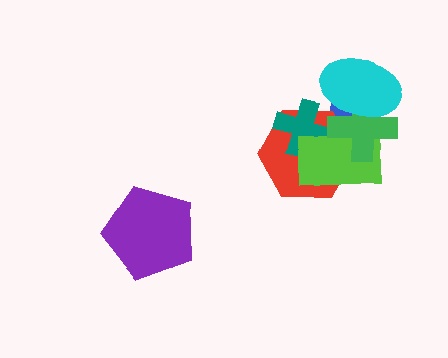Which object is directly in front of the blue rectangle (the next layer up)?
The red hexagon is directly in front of the blue rectangle.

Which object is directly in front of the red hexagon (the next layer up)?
The teal cross is directly in front of the red hexagon.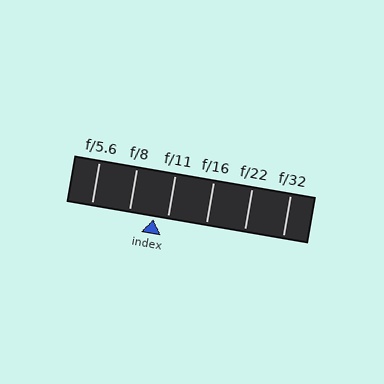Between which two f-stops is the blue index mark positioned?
The index mark is between f/8 and f/11.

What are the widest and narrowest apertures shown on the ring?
The widest aperture shown is f/5.6 and the narrowest is f/32.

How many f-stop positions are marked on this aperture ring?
There are 6 f-stop positions marked.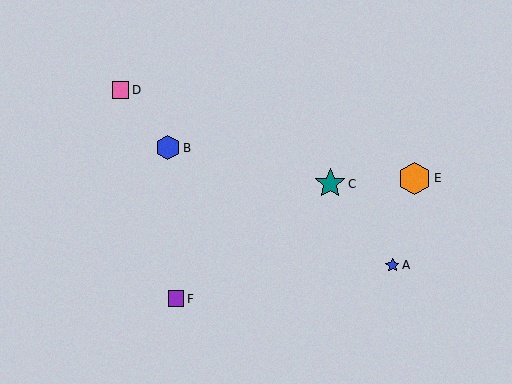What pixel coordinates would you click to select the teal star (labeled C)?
Click at (330, 184) to select the teal star C.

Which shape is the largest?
The orange hexagon (labeled E) is the largest.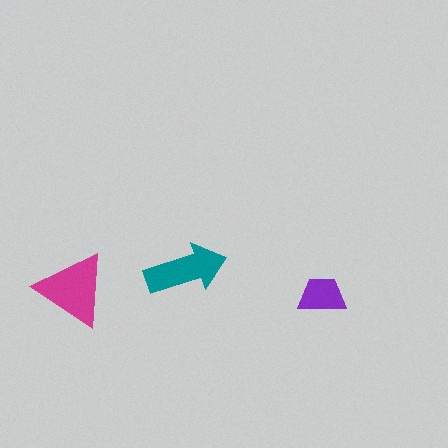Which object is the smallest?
The purple trapezoid.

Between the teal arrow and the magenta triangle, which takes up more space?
The magenta triangle.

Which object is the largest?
The magenta triangle.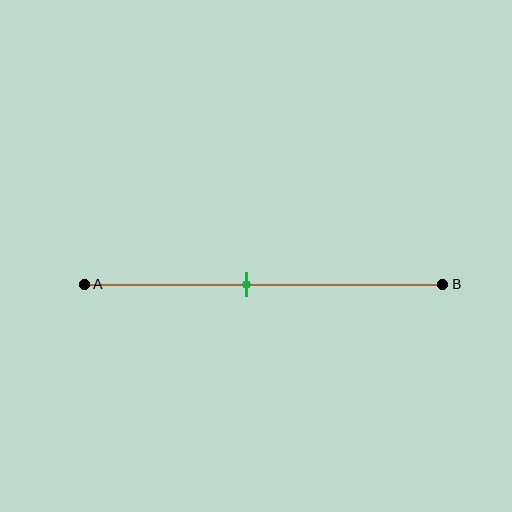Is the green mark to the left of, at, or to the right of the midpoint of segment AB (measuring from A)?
The green mark is to the left of the midpoint of segment AB.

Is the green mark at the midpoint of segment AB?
No, the mark is at about 45% from A, not at the 50% midpoint.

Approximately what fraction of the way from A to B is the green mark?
The green mark is approximately 45% of the way from A to B.